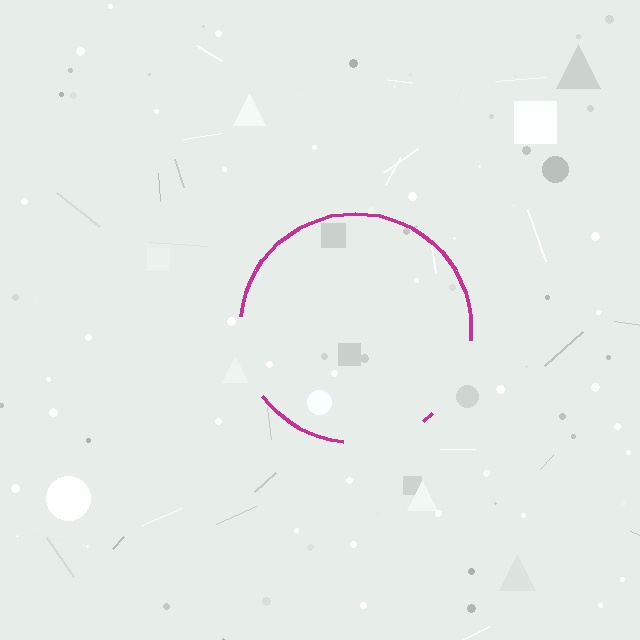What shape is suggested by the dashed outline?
The dashed outline suggests a circle.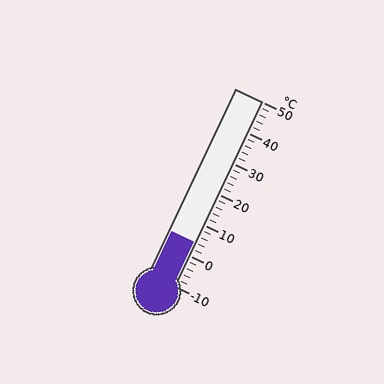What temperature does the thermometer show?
The thermometer shows approximately 4°C.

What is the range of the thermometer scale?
The thermometer scale ranges from -10°C to 50°C.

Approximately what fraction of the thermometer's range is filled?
The thermometer is filled to approximately 25% of its range.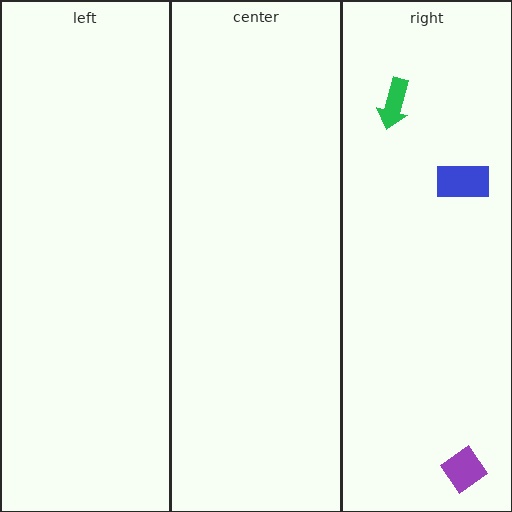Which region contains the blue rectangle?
The right region.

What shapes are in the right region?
The green arrow, the purple diamond, the blue rectangle.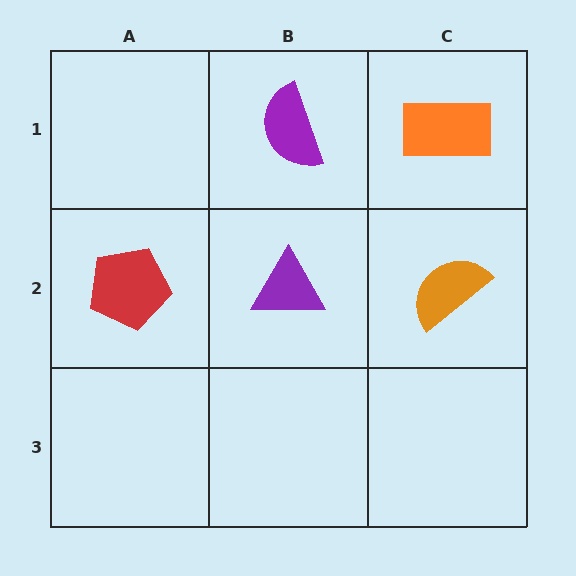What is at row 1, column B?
A purple semicircle.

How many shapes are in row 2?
3 shapes.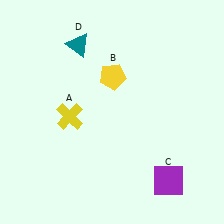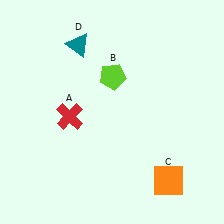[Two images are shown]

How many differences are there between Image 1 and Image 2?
There are 3 differences between the two images.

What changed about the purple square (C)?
In Image 1, C is purple. In Image 2, it changed to orange.